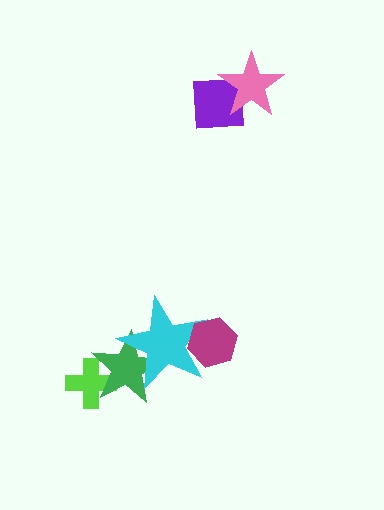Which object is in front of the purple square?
The pink star is in front of the purple square.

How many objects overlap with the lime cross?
1 object overlaps with the lime cross.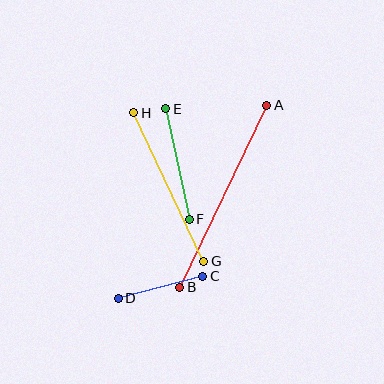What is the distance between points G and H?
The distance is approximately 164 pixels.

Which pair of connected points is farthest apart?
Points A and B are farthest apart.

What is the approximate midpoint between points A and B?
The midpoint is at approximately (223, 196) pixels.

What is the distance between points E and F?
The distance is approximately 113 pixels.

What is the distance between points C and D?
The distance is approximately 87 pixels.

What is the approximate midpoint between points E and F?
The midpoint is at approximately (178, 164) pixels.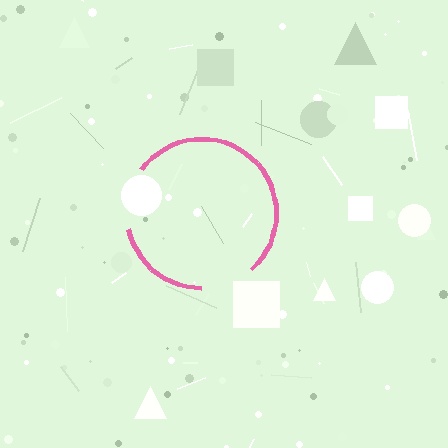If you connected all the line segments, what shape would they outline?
They would outline a circle.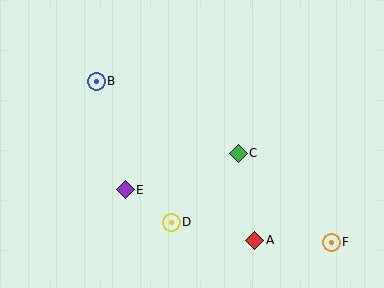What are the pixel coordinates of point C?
Point C is at (238, 153).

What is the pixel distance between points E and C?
The distance between E and C is 119 pixels.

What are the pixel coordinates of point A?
Point A is at (255, 240).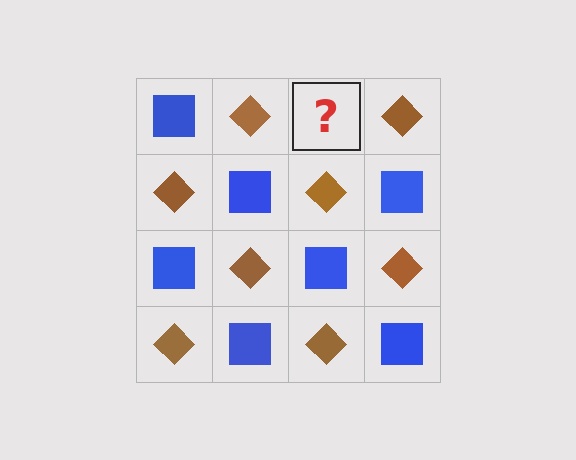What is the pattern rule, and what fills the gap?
The rule is that it alternates blue square and brown diamond in a checkerboard pattern. The gap should be filled with a blue square.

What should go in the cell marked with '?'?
The missing cell should contain a blue square.